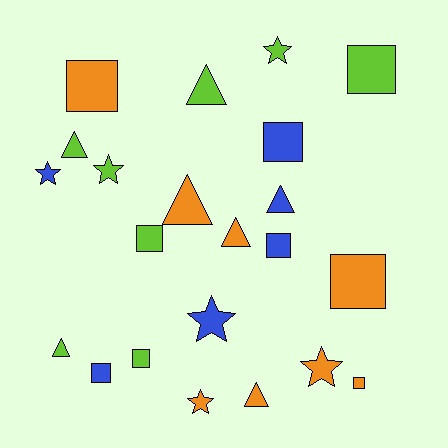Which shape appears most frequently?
Square, with 9 objects.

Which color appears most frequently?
Lime, with 8 objects.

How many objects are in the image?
There are 22 objects.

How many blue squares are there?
There are 3 blue squares.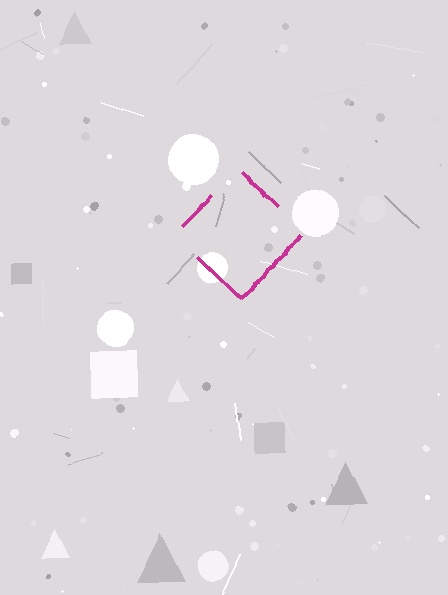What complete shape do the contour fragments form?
The contour fragments form a diamond.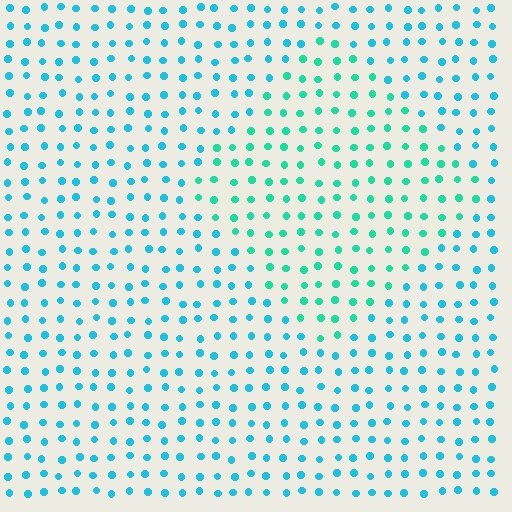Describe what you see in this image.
The image is filled with small cyan elements in a uniform arrangement. A diamond-shaped region is visible where the elements are tinted to a slightly different hue, forming a subtle color boundary.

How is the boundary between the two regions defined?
The boundary is defined purely by a slight shift in hue (about 29 degrees). Spacing, size, and orientation are identical on both sides.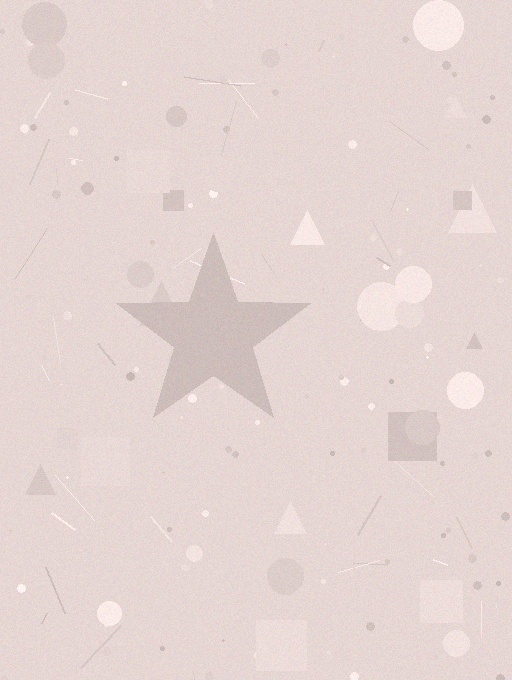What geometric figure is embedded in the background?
A star is embedded in the background.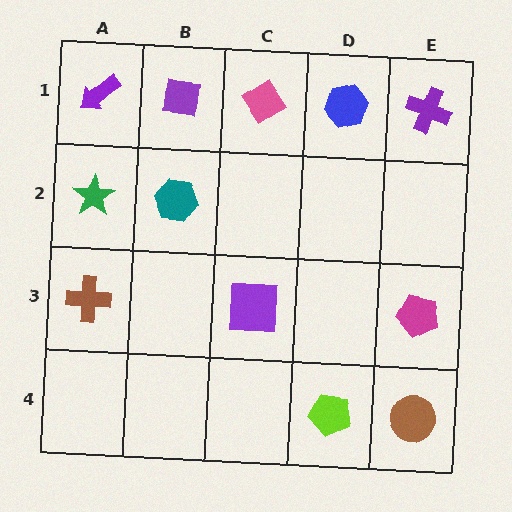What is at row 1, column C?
A pink diamond.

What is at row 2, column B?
A teal hexagon.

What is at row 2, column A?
A green star.